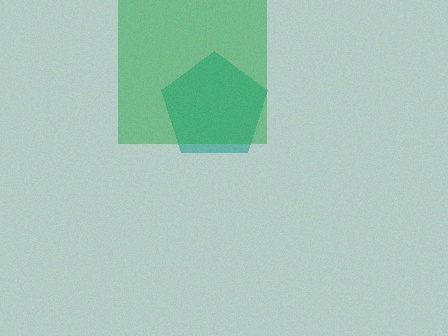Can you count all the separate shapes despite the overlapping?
Yes, there are 2 separate shapes.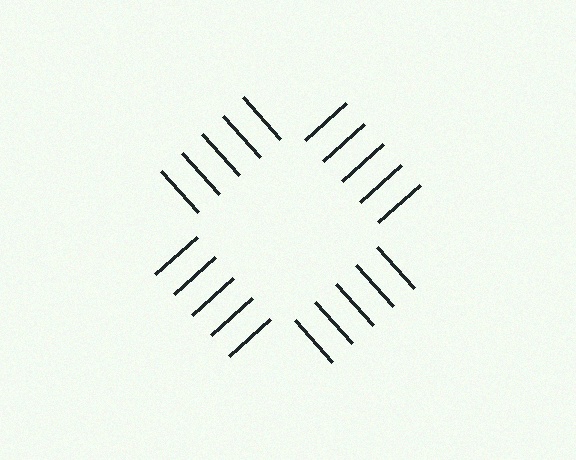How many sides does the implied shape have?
4 sides — the line-ends trace a square.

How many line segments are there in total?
20 — 5 along each of the 4 edges.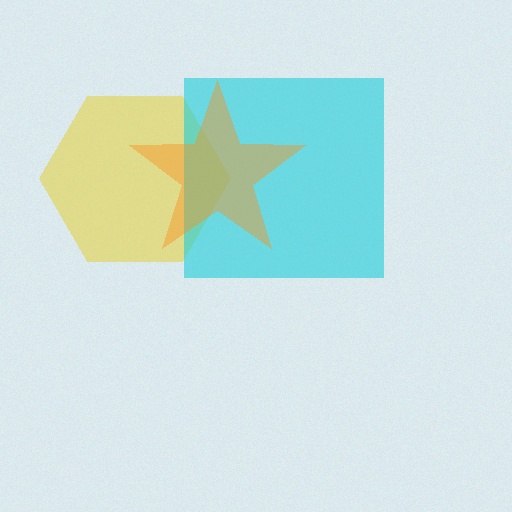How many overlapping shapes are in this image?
There are 3 overlapping shapes in the image.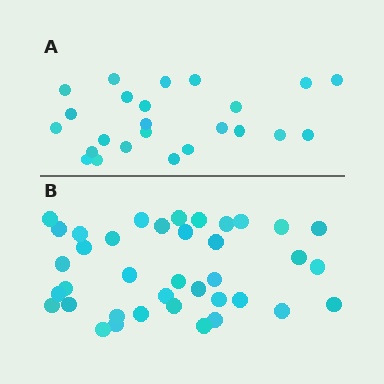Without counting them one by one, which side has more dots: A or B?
Region B (the bottom region) has more dots.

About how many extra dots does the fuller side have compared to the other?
Region B has approximately 15 more dots than region A.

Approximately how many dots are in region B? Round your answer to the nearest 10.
About 40 dots. (The exact count is 38, which rounds to 40.)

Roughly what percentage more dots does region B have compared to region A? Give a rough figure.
About 60% more.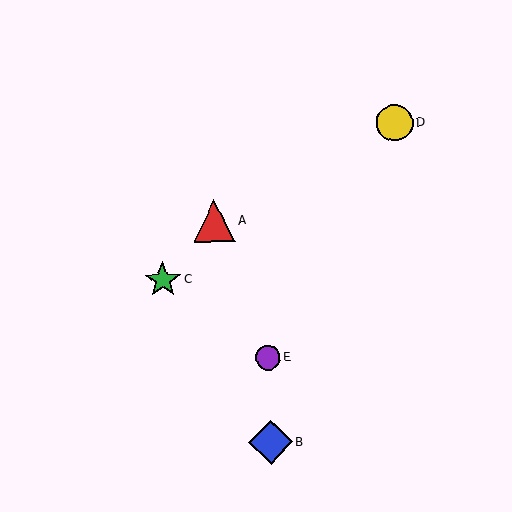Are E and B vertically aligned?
Yes, both are at x≈268.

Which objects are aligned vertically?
Objects B, E are aligned vertically.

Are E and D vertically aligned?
No, E is at x≈268 and D is at x≈395.